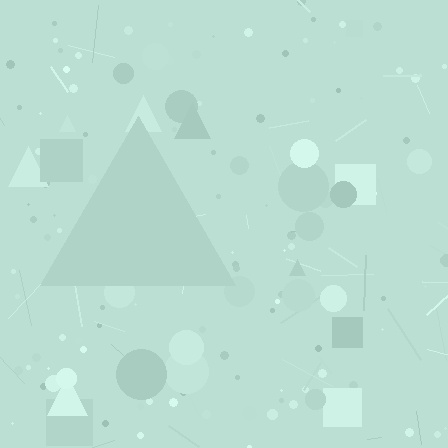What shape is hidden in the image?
A triangle is hidden in the image.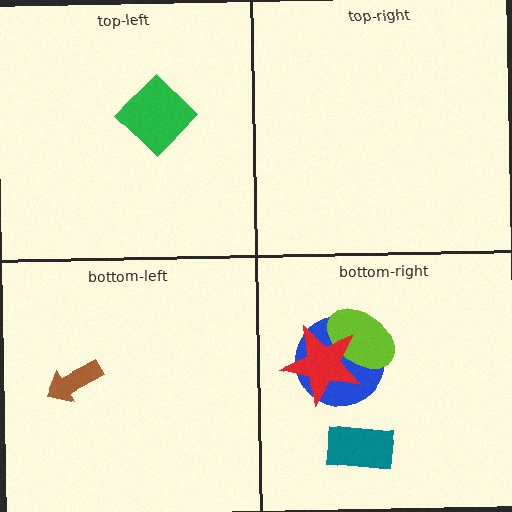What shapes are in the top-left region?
The green diamond.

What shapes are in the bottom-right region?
The blue circle, the lime ellipse, the teal rectangle, the red star.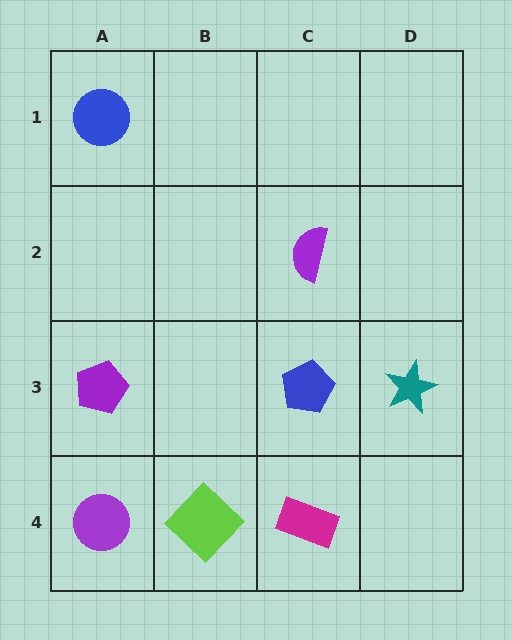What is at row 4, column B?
A lime diamond.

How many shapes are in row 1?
1 shape.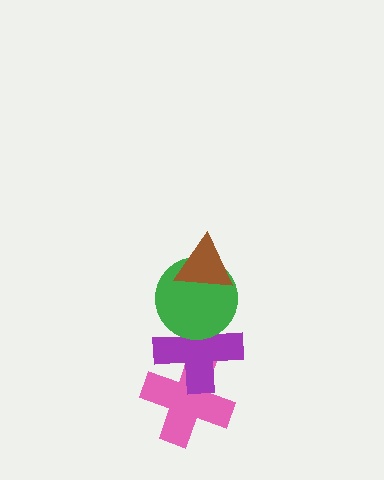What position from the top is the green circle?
The green circle is 2nd from the top.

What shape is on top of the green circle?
The brown triangle is on top of the green circle.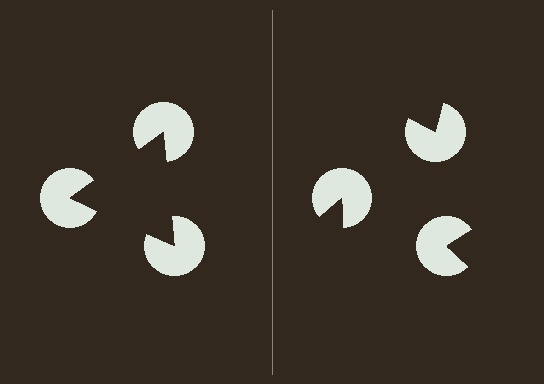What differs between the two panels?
The pac-man discs are positioned identically on both sides; only the wedge orientations differ. On the left they align to a triangle; on the right they are misaligned.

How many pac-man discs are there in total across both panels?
6 — 3 on each side.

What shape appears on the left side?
An illusory triangle.